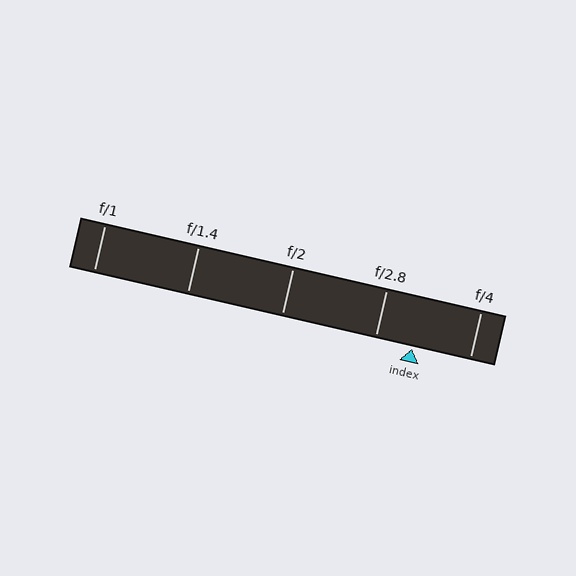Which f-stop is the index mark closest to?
The index mark is closest to f/2.8.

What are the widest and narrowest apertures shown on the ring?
The widest aperture shown is f/1 and the narrowest is f/4.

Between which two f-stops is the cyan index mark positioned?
The index mark is between f/2.8 and f/4.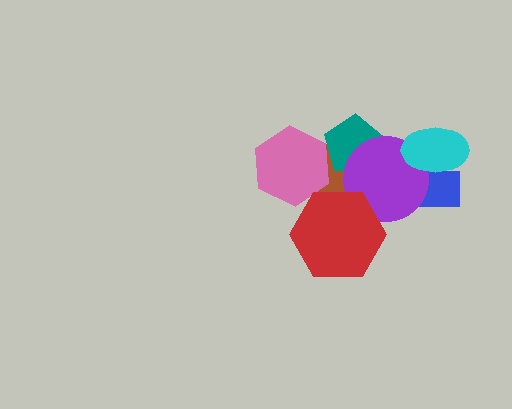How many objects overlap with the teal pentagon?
2 objects overlap with the teal pentagon.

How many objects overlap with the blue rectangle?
2 objects overlap with the blue rectangle.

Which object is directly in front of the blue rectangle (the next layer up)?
The purple circle is directly in front of the blue rectangle.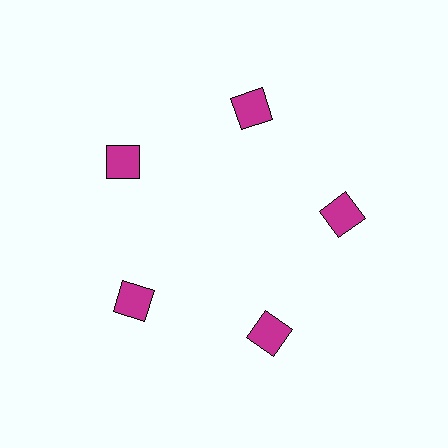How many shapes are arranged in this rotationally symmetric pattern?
There are 5 shapes, arranged in 5 groups of 1.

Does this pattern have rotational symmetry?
Yes, this pattern has 5-fold rotational symmetry. It looks the same after rotating 72 degrees around the center.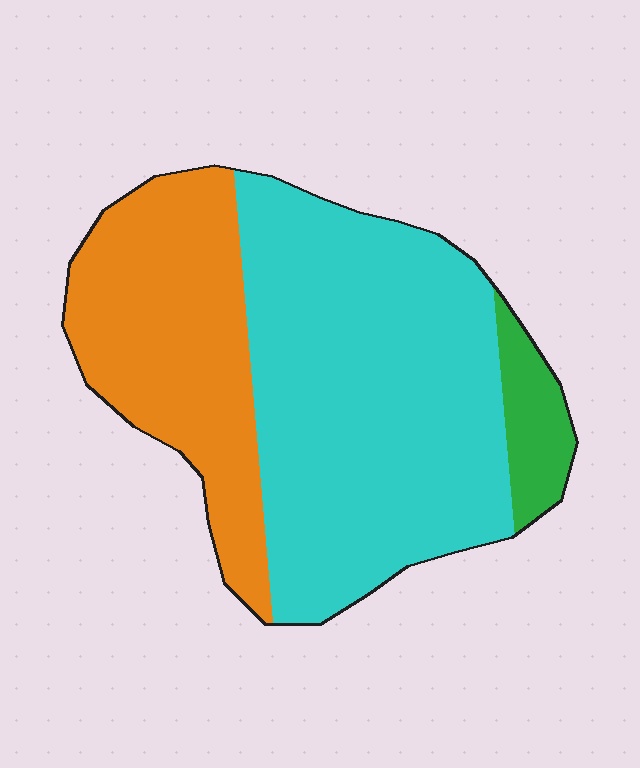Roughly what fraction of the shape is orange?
Orange covers 33% of the shape.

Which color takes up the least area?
Green, at roughly 5%.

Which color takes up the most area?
Cyan, at roughly 60%.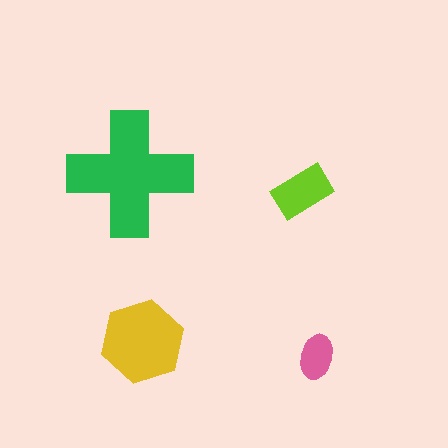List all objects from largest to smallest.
The green cross, the yellow hexagon, the lime rectangle, the pink ellipse.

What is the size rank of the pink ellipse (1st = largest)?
4th.